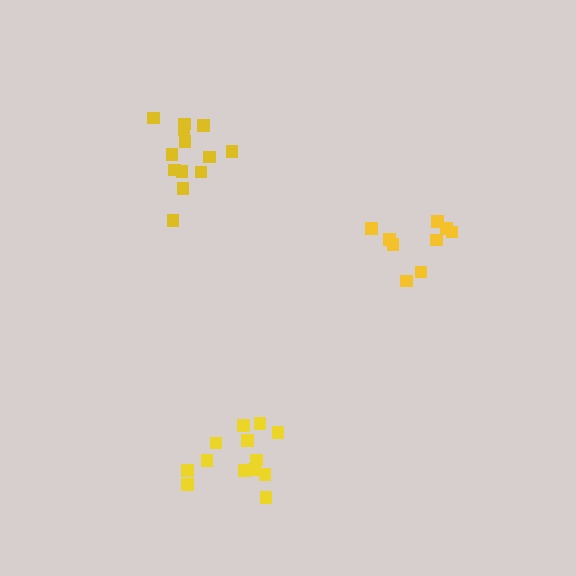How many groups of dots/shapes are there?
There are 3 groups.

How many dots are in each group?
Group 1: 13 dots, Group 2: 13 dots, Group 3: 9 dots (35 total).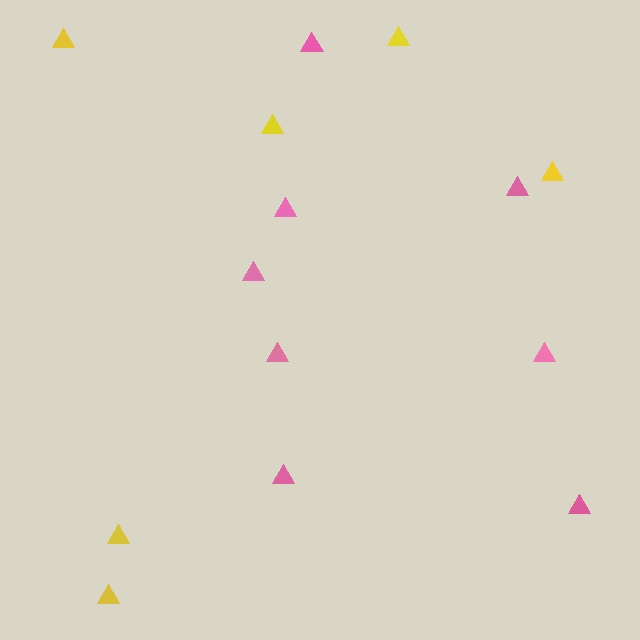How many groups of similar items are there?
There are 2 groups: one group of yellow triangles (6) and one group of pink triangles (8).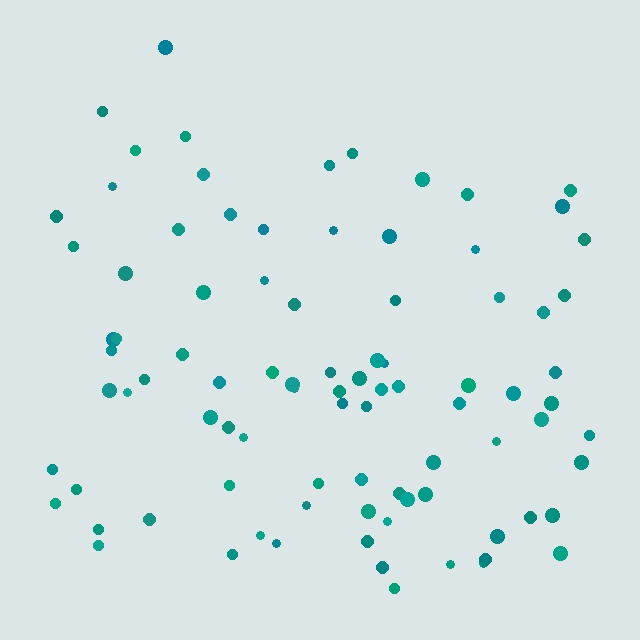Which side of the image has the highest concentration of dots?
The bottom.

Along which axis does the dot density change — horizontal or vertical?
Vertical.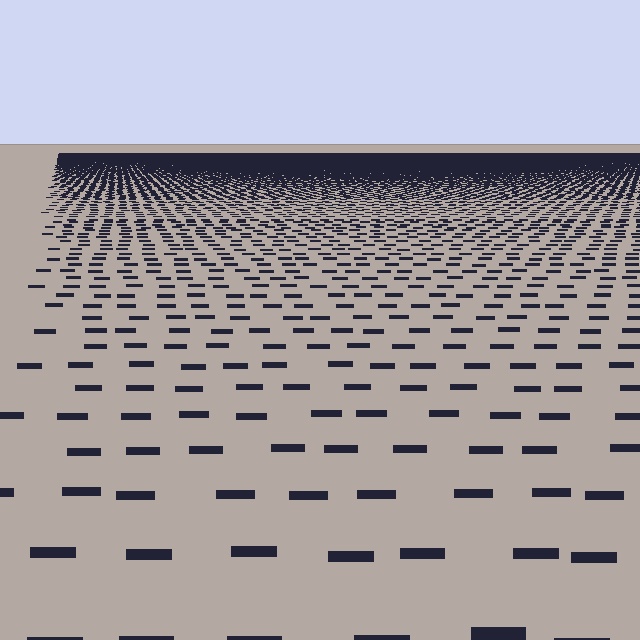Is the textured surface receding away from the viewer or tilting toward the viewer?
The surface is receding away from the viewer. Texture elements get smaller and denser toward the top.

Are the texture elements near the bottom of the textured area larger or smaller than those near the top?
Larger. Near the bottom, elements are closer to the viewer and appear at a bigger on-screen size.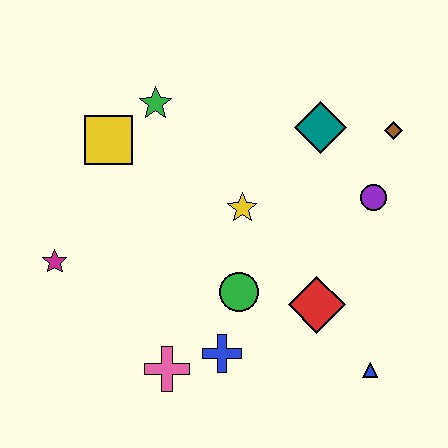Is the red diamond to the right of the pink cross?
Yes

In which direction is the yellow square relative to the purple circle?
The yellow square is to the left of the purple circle.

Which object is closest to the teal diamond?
The brown diamond is closest to the teal diamond.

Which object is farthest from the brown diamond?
The magenta star is farthest from the brown diamond.